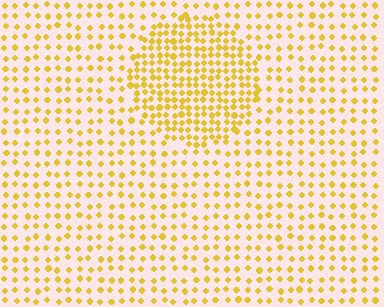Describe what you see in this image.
The image contains small yellow elements arranged at two different densities. A circle-shaped region is visible where the elements are more densely packed than the surrounding area.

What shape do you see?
I see a circle.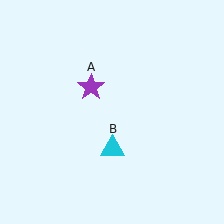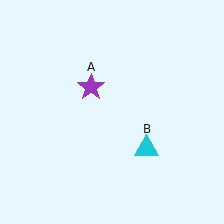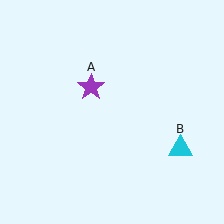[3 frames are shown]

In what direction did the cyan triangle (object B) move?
The cyan triangle (object B) moved right.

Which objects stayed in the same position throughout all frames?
Purple star (object A) remained stationary.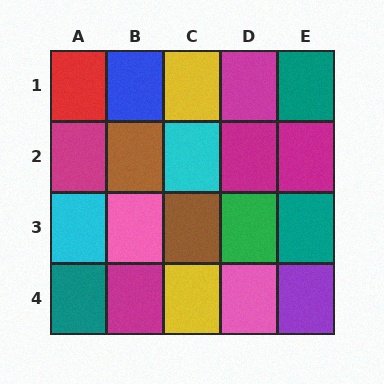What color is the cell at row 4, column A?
Teal.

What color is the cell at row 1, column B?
Blue.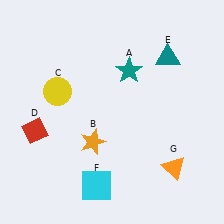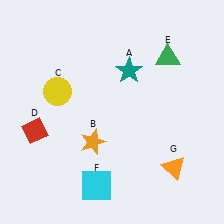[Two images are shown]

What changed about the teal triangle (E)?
In Image 1, E is teal. In Image 2, it changed to green.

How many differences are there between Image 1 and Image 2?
There is 1 difference between the two images.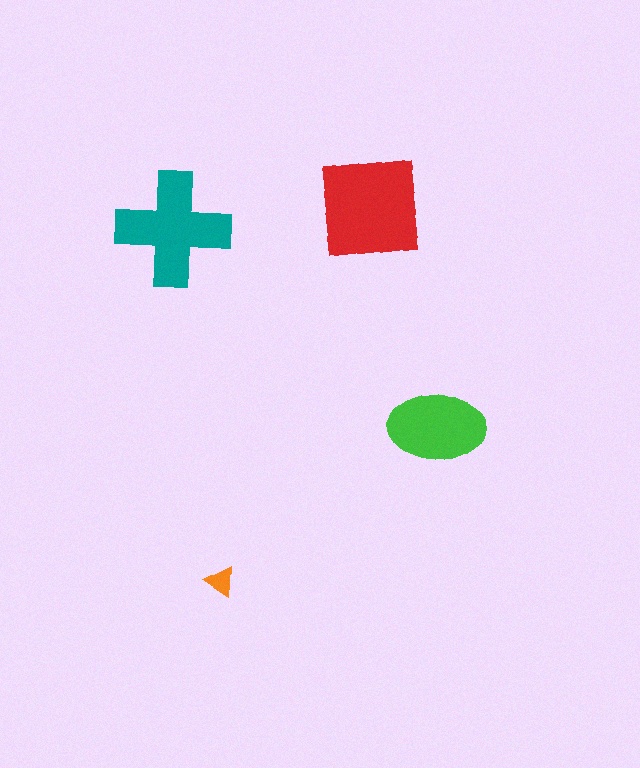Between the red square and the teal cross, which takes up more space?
The red square.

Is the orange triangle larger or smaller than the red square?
Smaller.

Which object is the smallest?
The orange triangle.